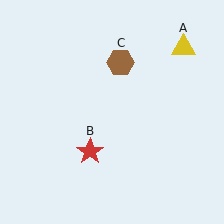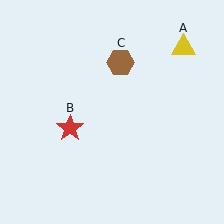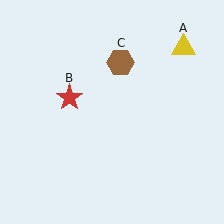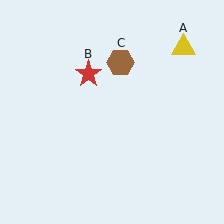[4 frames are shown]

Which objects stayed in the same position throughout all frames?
Yellow triangle (object A) and brown hexagon (object C) remained stationary.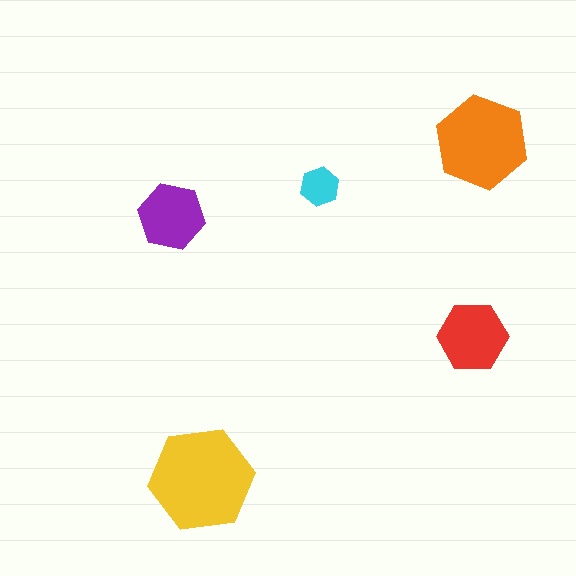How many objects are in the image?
There are 5 objects in the image.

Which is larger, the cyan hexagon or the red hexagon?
The red one.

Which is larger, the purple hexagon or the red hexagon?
The red one.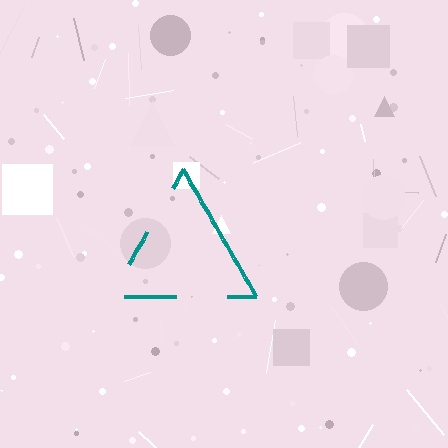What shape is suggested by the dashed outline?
The dashed outline suggests a triangle.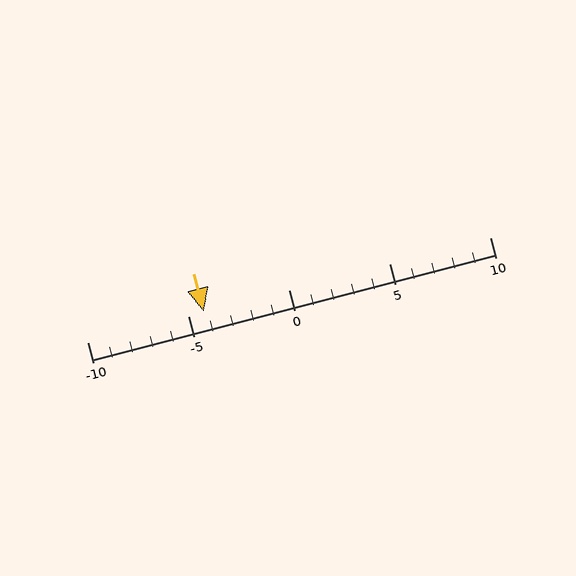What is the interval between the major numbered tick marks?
The major tick marks are spaced 5 units apart.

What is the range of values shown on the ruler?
The ruler shows values from -10 to 10.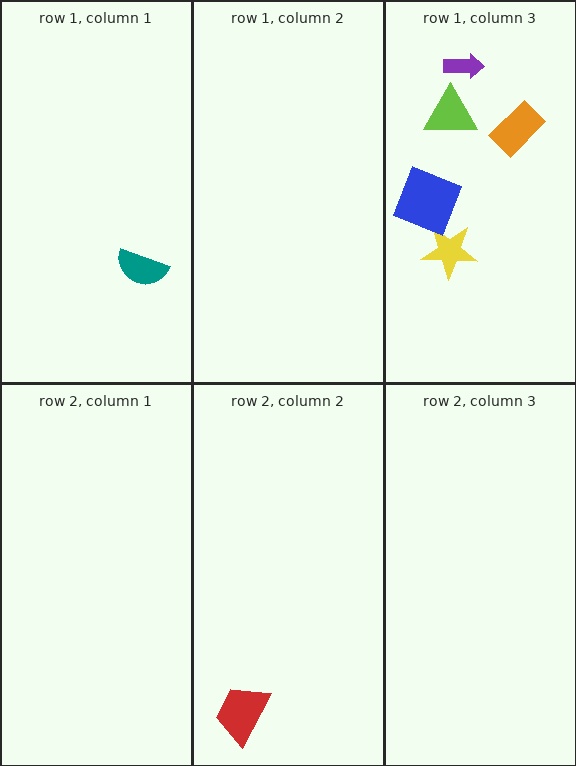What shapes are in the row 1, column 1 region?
The teal semicircle.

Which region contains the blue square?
The row 1, column 3 region.